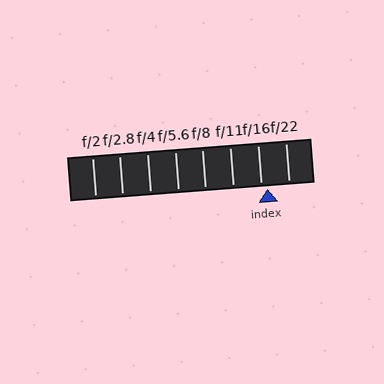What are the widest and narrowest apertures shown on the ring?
The widest aperture shown is f/2 and the narrowest is f/22.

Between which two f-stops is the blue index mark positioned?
The index mark is between f/16 and f/22.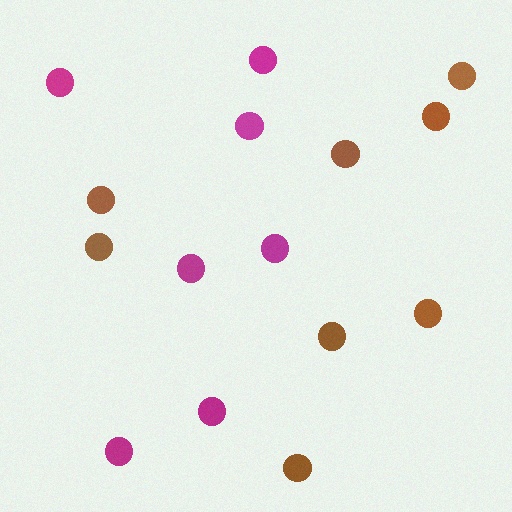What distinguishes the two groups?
There are 2 groups: one group of brown circles (8) and one group of magenta circles (7).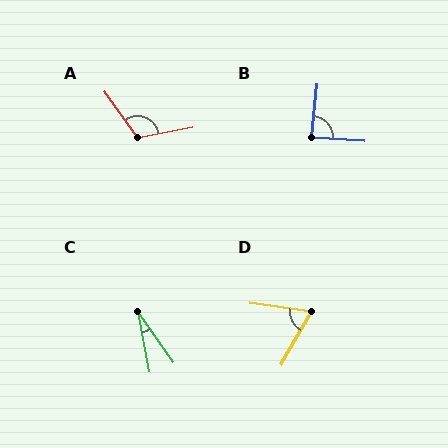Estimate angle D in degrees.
Approximately 68 degrees.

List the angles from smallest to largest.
C (24°), D (68°), B (88°), A (114°).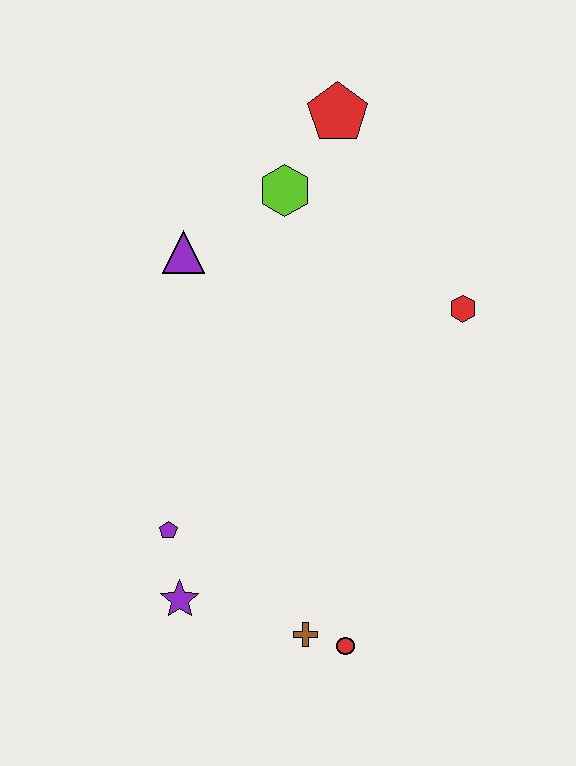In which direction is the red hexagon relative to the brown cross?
The red hexagon is above the brown cross.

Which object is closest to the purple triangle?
The lime hexagon is closest to the purple triangle.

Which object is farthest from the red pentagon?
The red circle is farthest from the red pentagon.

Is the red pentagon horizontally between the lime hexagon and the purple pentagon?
No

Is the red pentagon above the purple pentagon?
Yes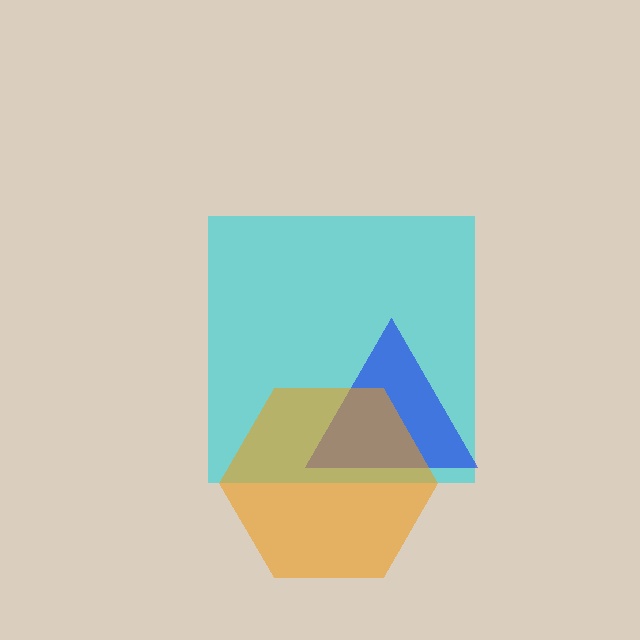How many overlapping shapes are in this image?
There are 3 overlapping shapes in the image.